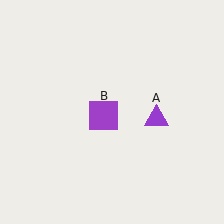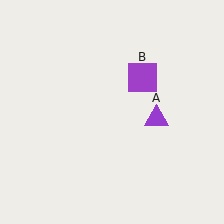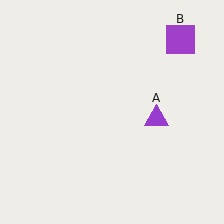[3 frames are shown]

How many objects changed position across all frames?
1 object changed position: purple square (object B).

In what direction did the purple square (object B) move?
The purple square (object B) moved up and to the right.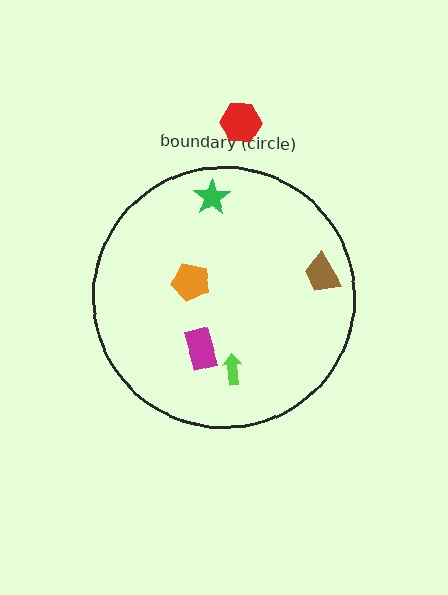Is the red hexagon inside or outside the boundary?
Outside.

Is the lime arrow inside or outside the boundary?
Inside.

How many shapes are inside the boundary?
5 inside, 1 outside.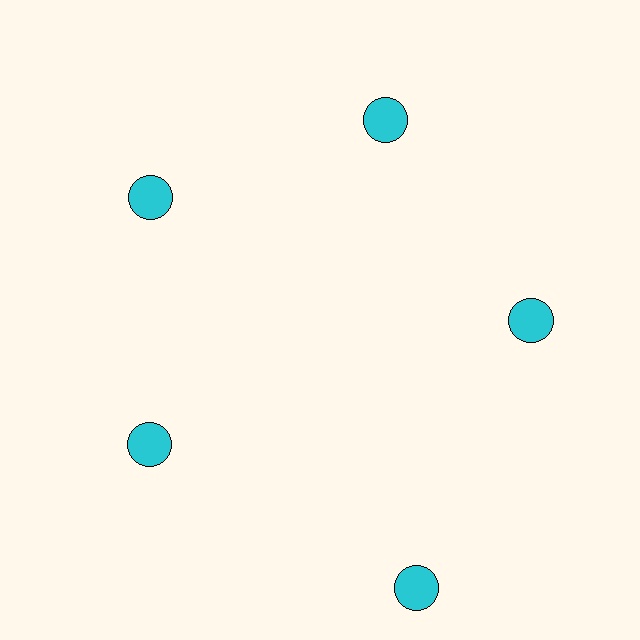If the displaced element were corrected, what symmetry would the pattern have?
It would have 5-fold rotational symmetry — the pattern would map onto itself every 72 degrees.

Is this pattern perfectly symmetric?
No. The 5 cyan circles are arranged in a ring, but one element near the 5 o'clock position is pushed outward from the center, breaking the 5-fold rotational symmetry.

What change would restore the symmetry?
The symmetry would be restored by moving it inward, back onto the ring so that all 5 circles sit at equal angles and equal distance from the center.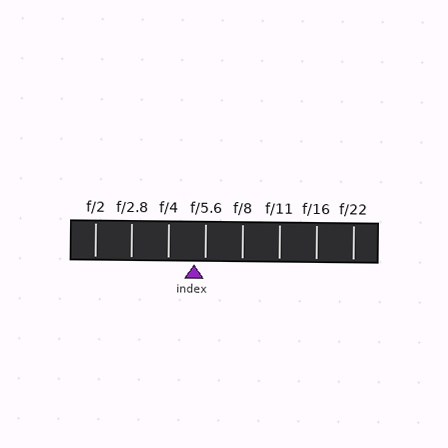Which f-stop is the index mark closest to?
The index mark is closest to f/5.6.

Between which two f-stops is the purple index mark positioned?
The index mark is between f/4 and f/5.6.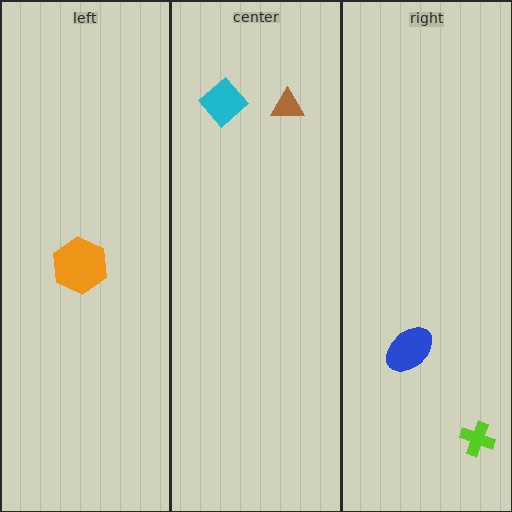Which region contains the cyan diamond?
The center region.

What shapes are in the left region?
The orange hexagon.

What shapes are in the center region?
The cyan diamond, the brown triangle.